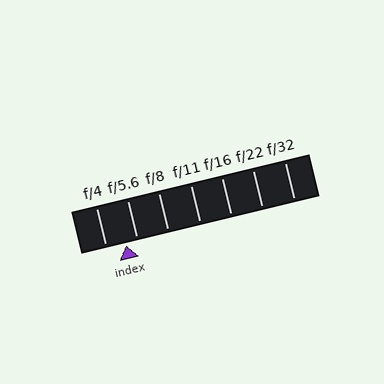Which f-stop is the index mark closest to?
The index mark is closest to f/5.6.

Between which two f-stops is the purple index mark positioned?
The index mark is between f/4 and f/5.6.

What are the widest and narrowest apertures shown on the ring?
The widest aperture shown is f/4 and the narrowest is f/32.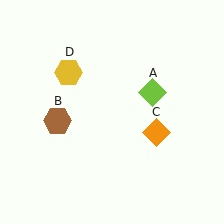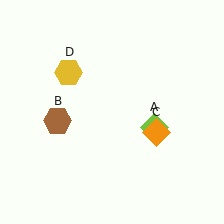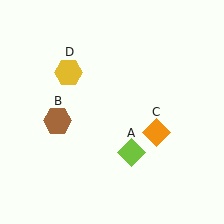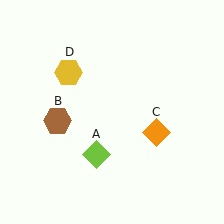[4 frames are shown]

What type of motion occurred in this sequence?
The lime diamond (object A) rotated clockwise around the center of the scene.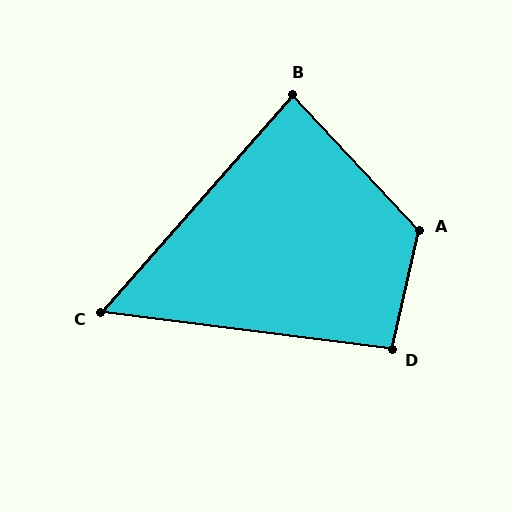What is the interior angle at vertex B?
Approximately 84 degrees (acute).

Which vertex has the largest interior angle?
A, at approximately 124 degrees.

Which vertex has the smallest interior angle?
C, at approximately 56 degrees.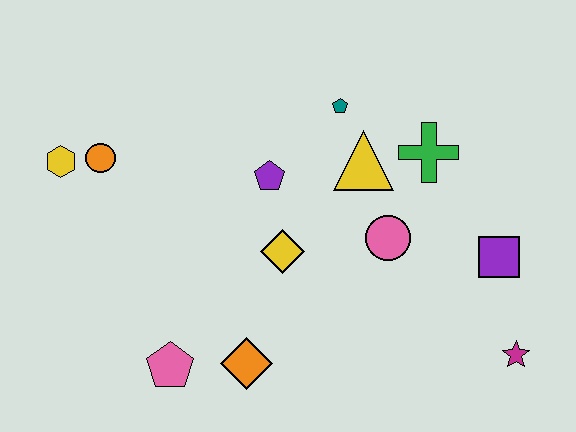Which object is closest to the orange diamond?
The pink pentagon is closest to the orange diamond.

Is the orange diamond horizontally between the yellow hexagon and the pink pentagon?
No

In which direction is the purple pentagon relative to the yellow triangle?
The purple pentagon is to the left of the yellow triangle.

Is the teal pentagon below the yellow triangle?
No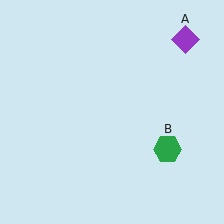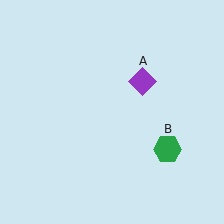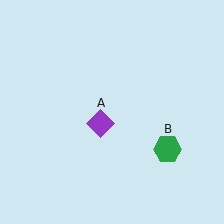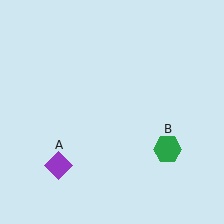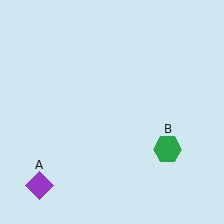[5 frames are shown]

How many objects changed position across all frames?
1 object changed position: purple diamond (object A).